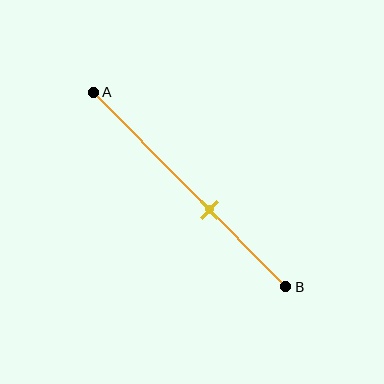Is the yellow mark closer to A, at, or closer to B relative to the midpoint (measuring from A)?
The yellow mark is closer to point B than the midpoint of segment AB.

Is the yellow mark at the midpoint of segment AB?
No, the mark is at about 60% from A, not at the 50% midpoint.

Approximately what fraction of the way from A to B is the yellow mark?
The yellow mark is approximately 60% of the way from A to B.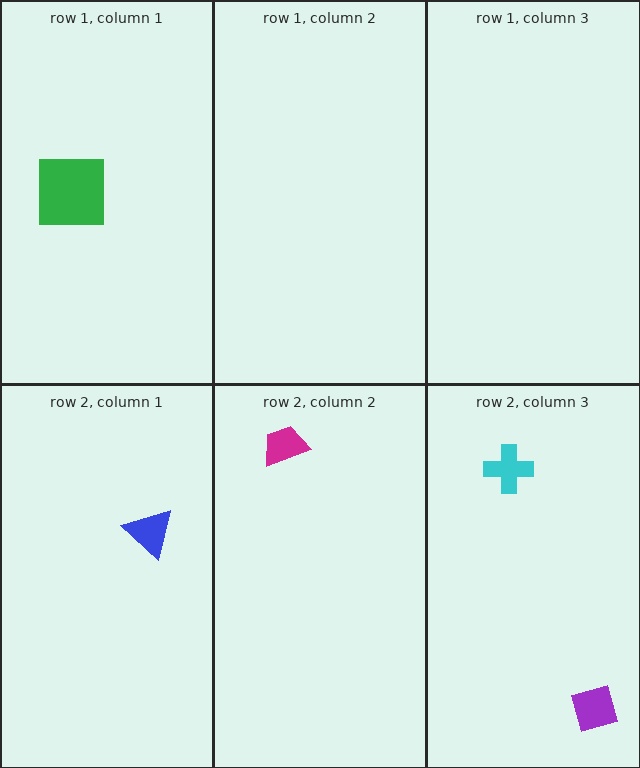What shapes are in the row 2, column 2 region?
The magenta trapezoid.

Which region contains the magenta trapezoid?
The row 2, column 2 region.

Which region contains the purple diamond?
The row 2, column 3 region.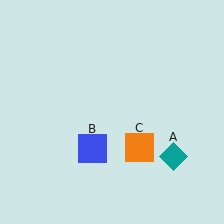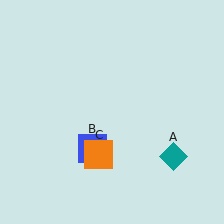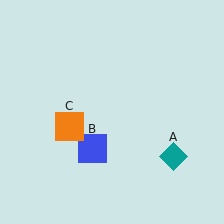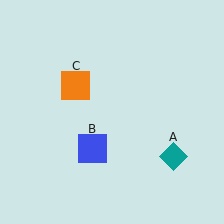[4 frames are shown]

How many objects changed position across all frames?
1 object changed position: orange square (object C).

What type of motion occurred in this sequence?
The orange square (object C) rotated clockwise around the center of the scene.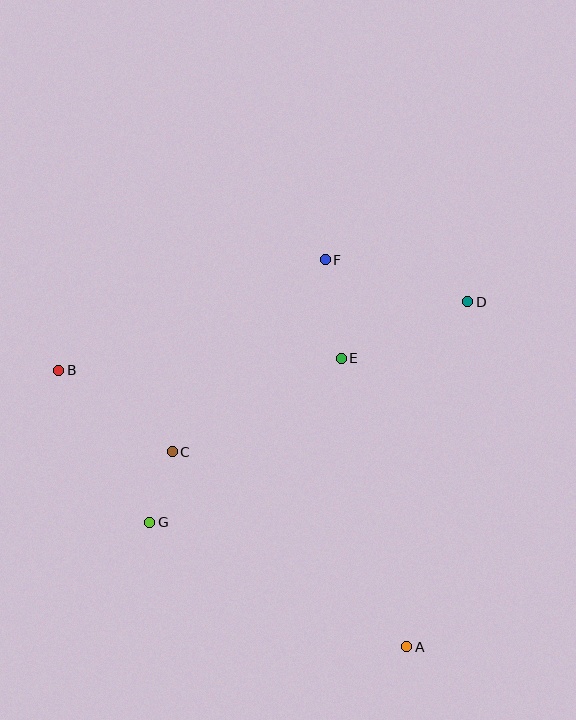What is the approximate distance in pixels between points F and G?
The distance between F and G is approximately 316 pixels.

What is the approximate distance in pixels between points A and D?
The distance between A and D is approximately 351 pixels.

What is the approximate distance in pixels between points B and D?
The distance between B and D is approximately 414 pixels.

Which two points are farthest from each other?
Points A and B are farthest from each other.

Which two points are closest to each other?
Points C and G are closest to each other.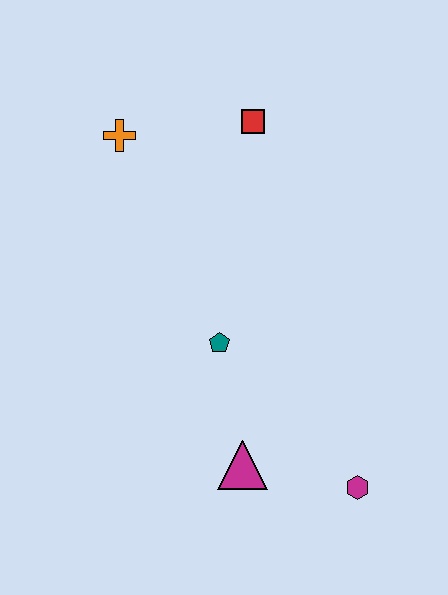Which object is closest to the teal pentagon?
The magenta triangle is closest to the teal pentagon.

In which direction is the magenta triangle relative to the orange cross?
The magenta triangle is below the orange cross.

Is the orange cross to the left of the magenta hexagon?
Yes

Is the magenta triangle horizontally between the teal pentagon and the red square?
Yes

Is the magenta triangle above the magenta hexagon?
Yes